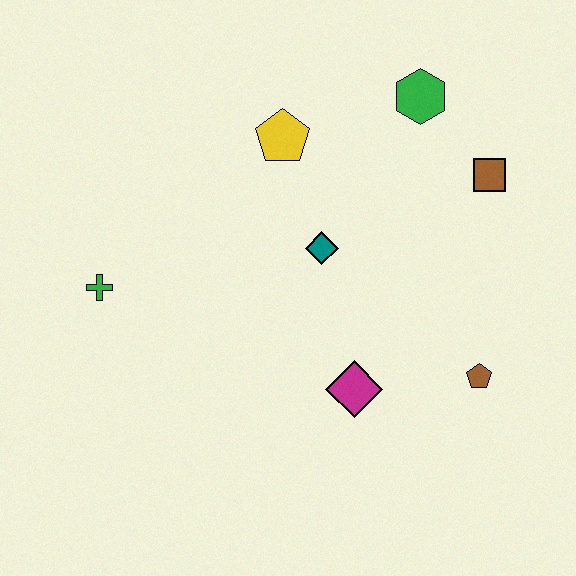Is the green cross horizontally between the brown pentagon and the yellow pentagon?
No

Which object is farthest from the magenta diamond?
The green hexagon is farthest from the magenta diamond.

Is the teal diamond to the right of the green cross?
Yes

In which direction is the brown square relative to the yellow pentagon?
The brown square is to the right of the yellow pentagon.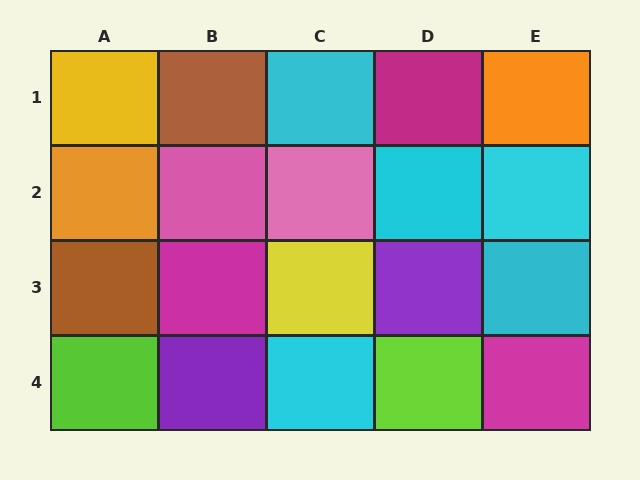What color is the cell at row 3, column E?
Cyan.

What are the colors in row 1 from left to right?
Yellow, brown, cyan, magenta, orange.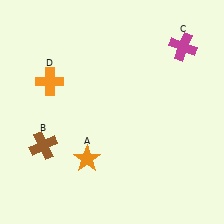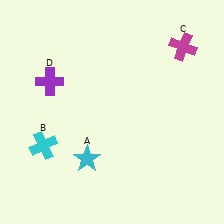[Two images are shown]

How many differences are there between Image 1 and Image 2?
There are 3 differences between the two images.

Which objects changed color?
A changed from orange to cyan. B changed from brown to cyan. D changed from orange to purple.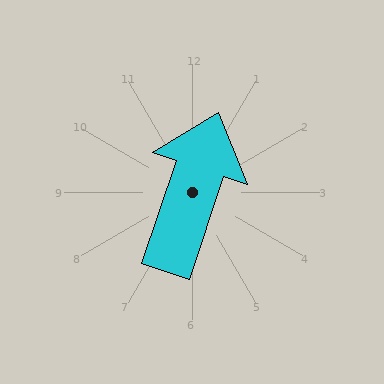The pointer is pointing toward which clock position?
Roughly 1 o'clock.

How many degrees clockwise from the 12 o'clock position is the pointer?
Approximately 19 degrees.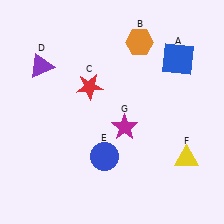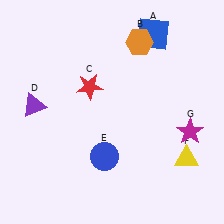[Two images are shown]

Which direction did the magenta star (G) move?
The magenta star (G) moved right.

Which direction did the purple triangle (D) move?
The purple triangle (D) moved down.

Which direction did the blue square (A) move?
The blue square (A) moved up.